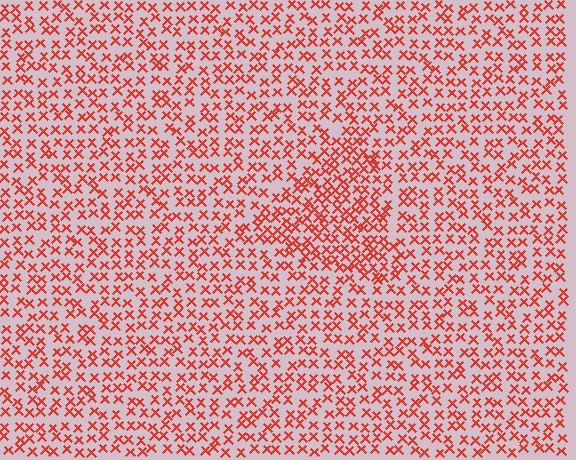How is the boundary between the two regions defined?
The boundary is defined by a change in element density (approximately 1.6x ratio). All elements are the same color, size, and shape.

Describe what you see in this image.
The image contains small red elements arranged at two different densities. A triangle-shaped region is visible where the elements are more densely packed than the surrounding area.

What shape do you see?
I see a triangle.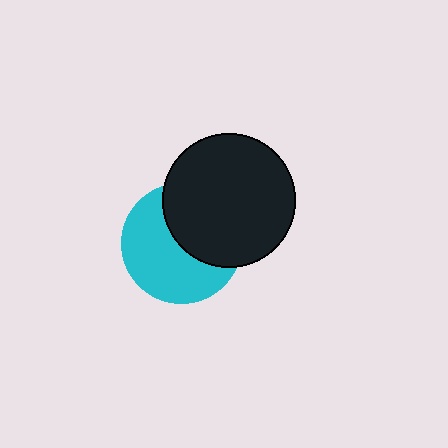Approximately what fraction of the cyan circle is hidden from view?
Roughly 43% of the cyan circle is hidden behind the black circle.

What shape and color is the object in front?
The object in front is a black circle.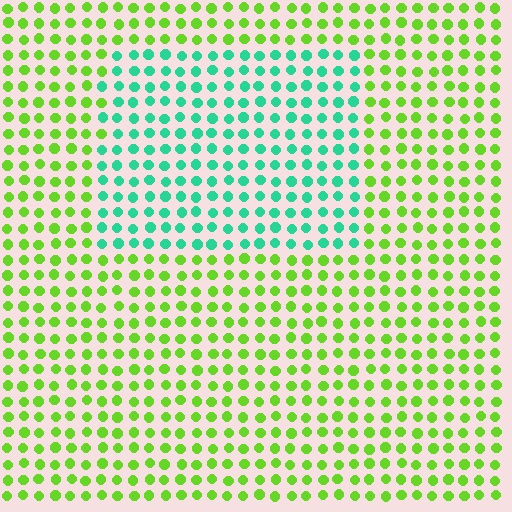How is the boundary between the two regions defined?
The boundary is defined purely by a slight shift in hue (about 60 degrees). Spacing, size, and orientation are identical on both sides.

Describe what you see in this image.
The image is filled with small lime elements in a uniform arrangement. A rectangle-shaped region is visible where the elements are tinted to a slightly different hue, forming a subtle color boundary.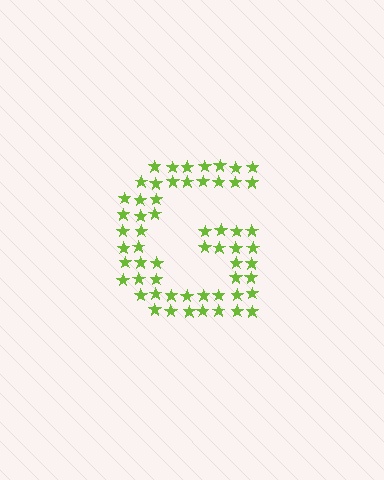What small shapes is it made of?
It is made of small stars.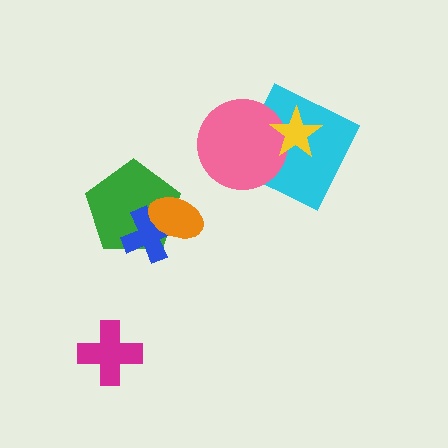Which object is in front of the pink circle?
The yellow star is in front of the pink circle.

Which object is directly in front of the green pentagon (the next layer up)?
The blue cross is directly in front of the green pentagon.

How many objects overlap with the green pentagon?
2 objects overlap with the green pentagon.